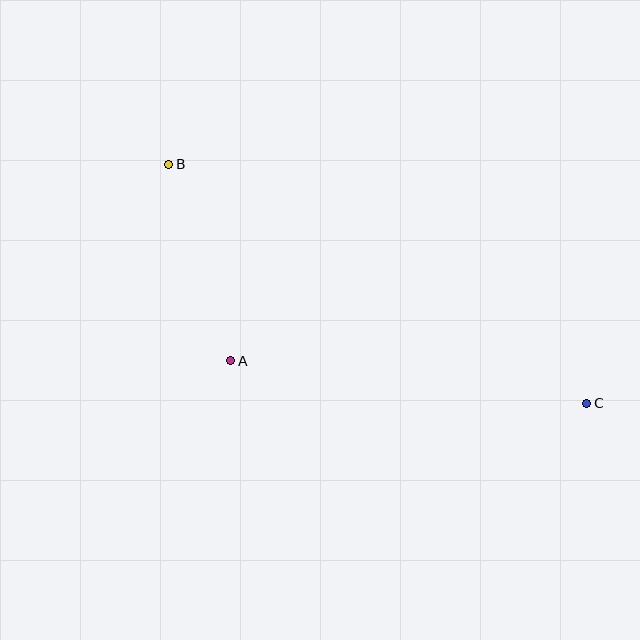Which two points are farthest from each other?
Points B and C are farthest from each other.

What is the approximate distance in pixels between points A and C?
The distance between A and C is approximately 358 pixels.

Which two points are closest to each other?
Points A and B are closest to each other.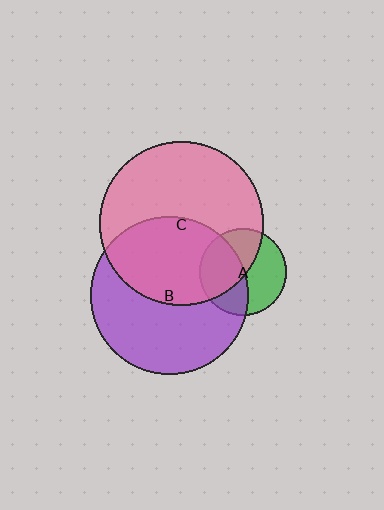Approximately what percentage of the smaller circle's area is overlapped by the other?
Approximately 45%.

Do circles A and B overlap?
Yes.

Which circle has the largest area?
Circle C (pink).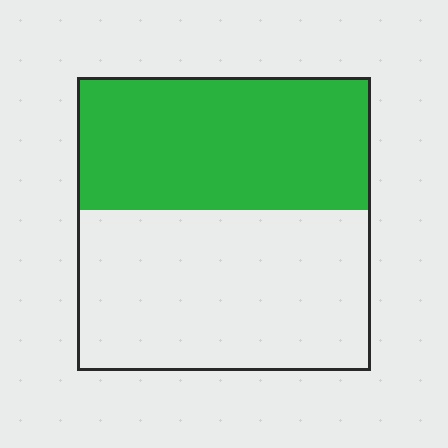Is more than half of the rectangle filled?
No.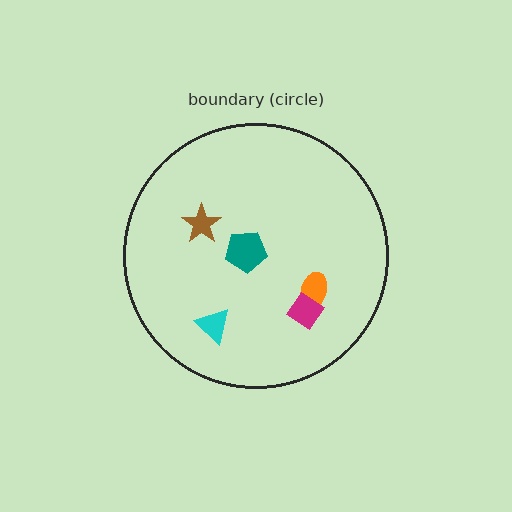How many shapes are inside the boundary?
5 inside, 0 outside.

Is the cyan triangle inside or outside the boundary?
Inside.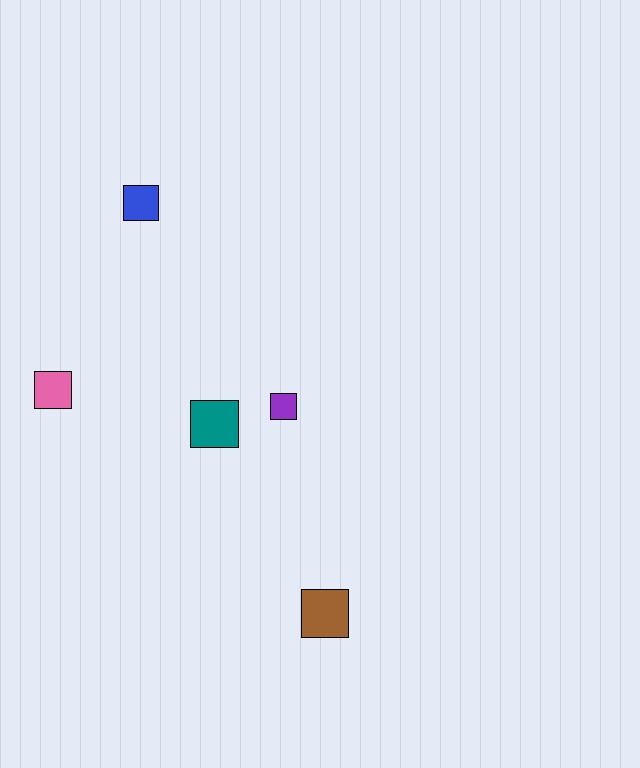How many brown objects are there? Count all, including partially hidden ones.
There is 1 brown object.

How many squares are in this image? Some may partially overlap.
There are 5 squares.